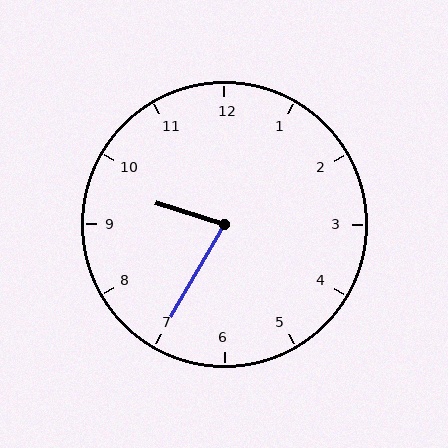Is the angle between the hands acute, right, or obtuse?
It is acute.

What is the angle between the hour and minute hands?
Approximately 78 degrees.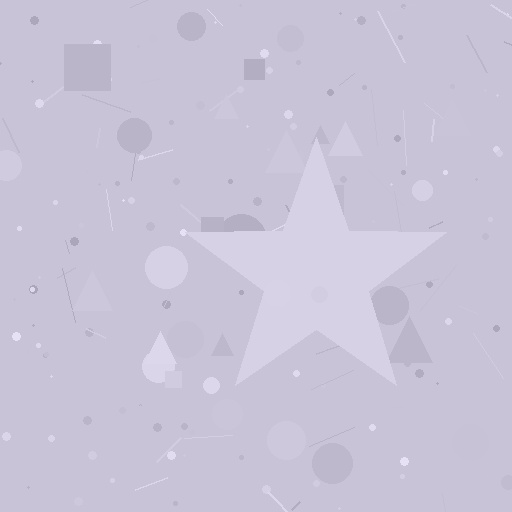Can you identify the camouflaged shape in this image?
The camouflaged shape is a star.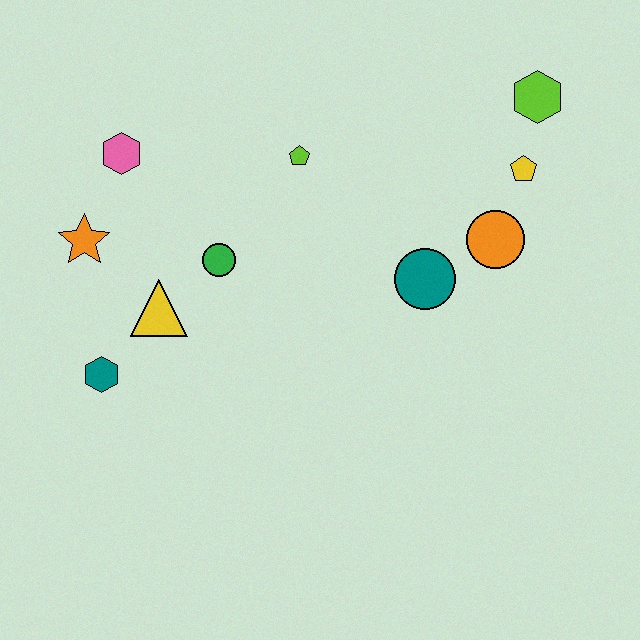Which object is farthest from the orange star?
The lime hexagon is farthest from the orange star.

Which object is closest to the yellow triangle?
The green circle is closest to the yellow triangle.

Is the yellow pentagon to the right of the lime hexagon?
No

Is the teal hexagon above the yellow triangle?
No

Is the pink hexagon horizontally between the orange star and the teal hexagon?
No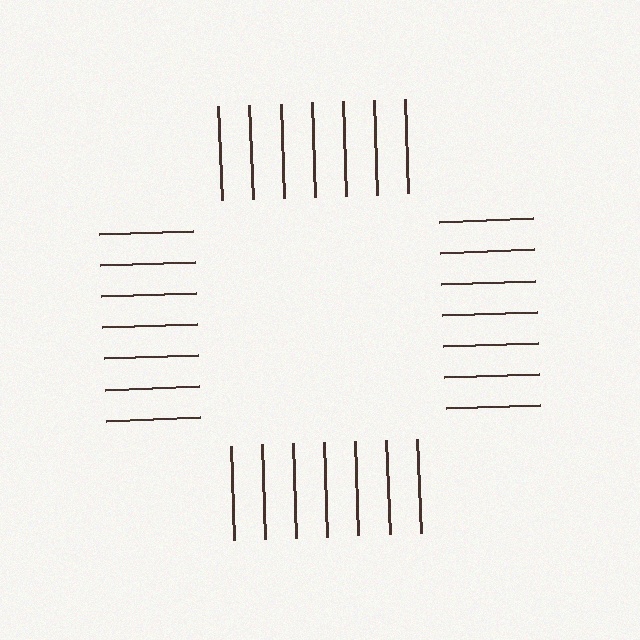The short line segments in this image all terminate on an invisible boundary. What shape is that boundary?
An illusory square — the line segments terminate on its edges but no continuous stroke is drawn.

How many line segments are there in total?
28 — 7 along each of the 4 edges.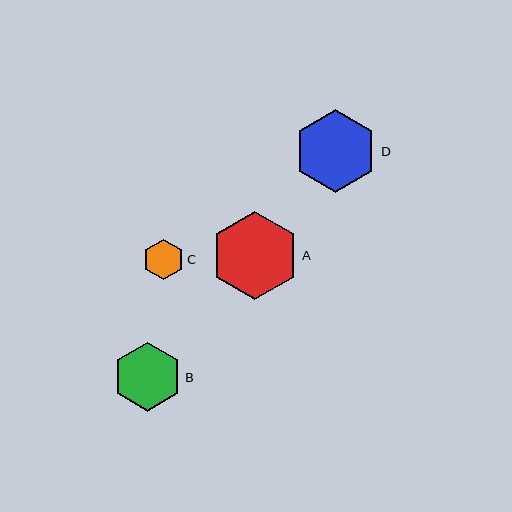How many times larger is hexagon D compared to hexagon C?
Hexagon D is approximately 2.0 times the size of hexagon C.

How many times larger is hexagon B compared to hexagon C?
Hexagon B is approximately 1.7 times the size of hexagon C.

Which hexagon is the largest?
Hexagon A is the largest with a size of approximately 89 pixels.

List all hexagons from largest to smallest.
From largest to smallest: A, D, B, C.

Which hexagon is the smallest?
Hexagon C is the smallest with a size of approximately 41 pixels.